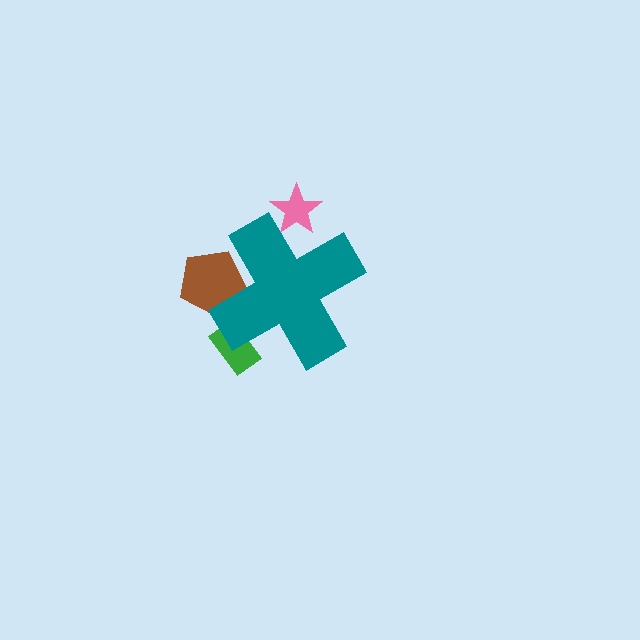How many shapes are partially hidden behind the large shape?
3 shapes are partially hidden.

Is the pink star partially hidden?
Yes, the pink star is partially hidden behind the teal cross.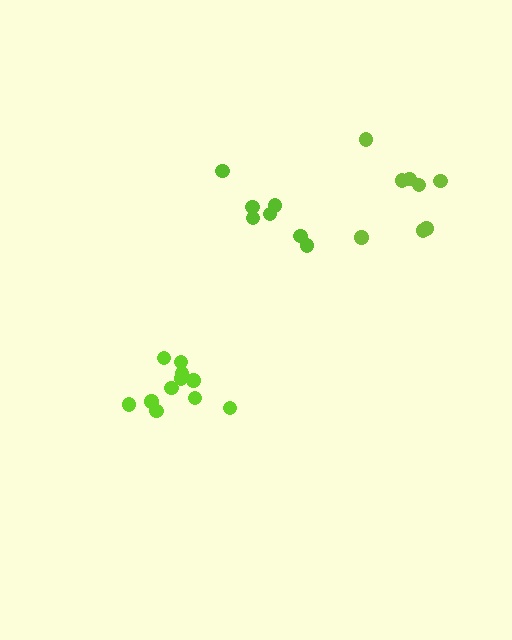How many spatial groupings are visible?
There are 3 spatial groupings.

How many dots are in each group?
Group 1: 7 dots, Group 2: 11 dots, Group 3: 8 dots (26 total).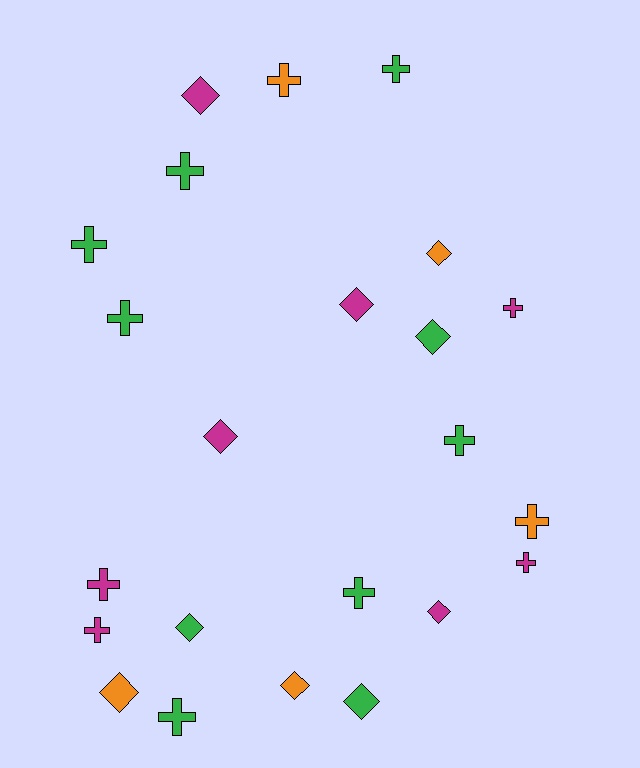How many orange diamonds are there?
There are 3 orange diamonds.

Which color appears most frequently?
Green, with 10 objects.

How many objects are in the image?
There are 23 objects.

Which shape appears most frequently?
Cross, with 13 objects.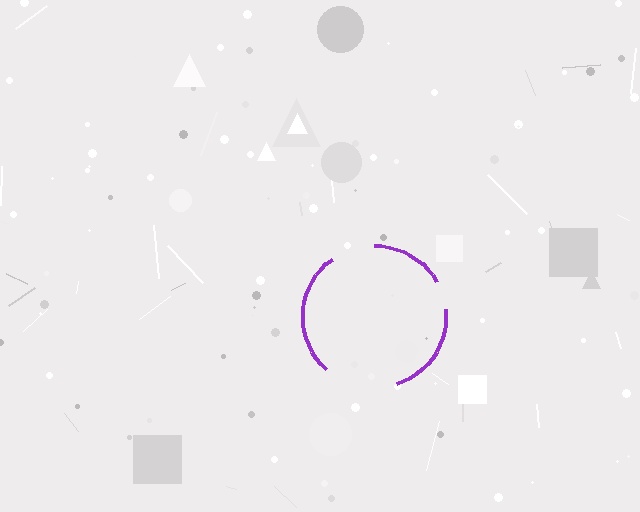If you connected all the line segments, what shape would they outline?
They would outline a circle.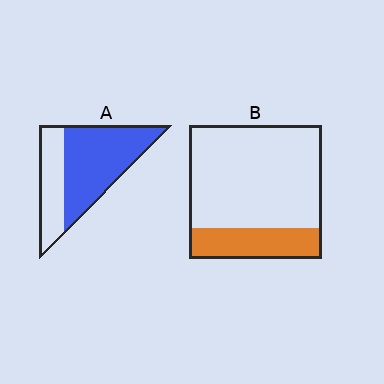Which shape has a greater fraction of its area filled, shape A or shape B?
Shape A.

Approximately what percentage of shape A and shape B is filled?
A is approximately 65% and B is approximately 25%.